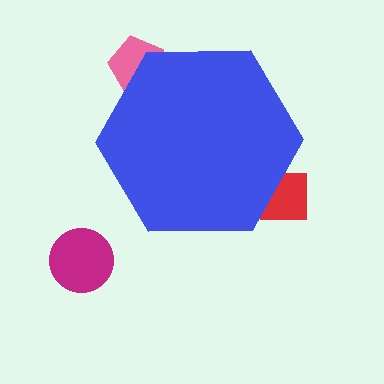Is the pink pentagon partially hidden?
Yes, the pink pentagon is partially hidden behind the blue hexagon.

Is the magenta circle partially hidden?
No, the magenta circle is fully visible.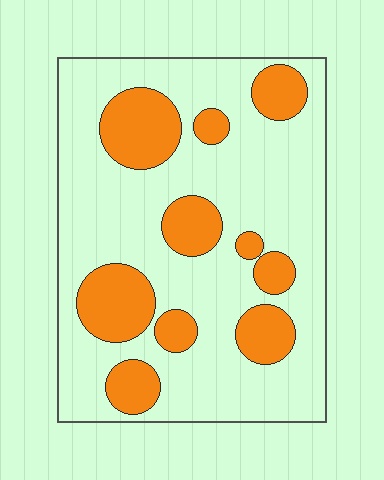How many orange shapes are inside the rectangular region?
10.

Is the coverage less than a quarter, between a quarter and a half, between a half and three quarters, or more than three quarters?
Between a quarter and a half.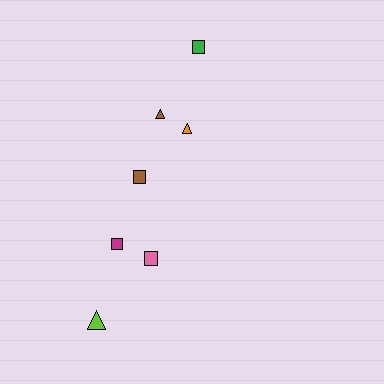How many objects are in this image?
There are 7 objects.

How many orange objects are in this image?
There is 1 orange object.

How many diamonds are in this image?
There are no diamonds.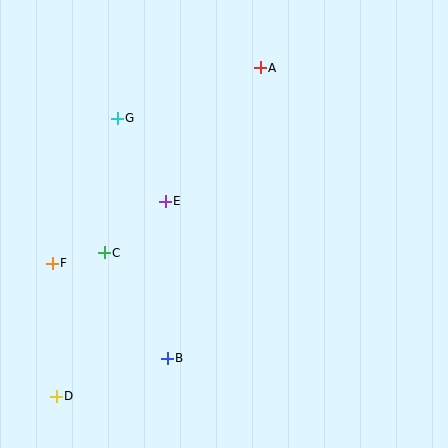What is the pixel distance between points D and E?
The distance between D and E is 223 pixels.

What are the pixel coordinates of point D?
Point D is at (56, 396).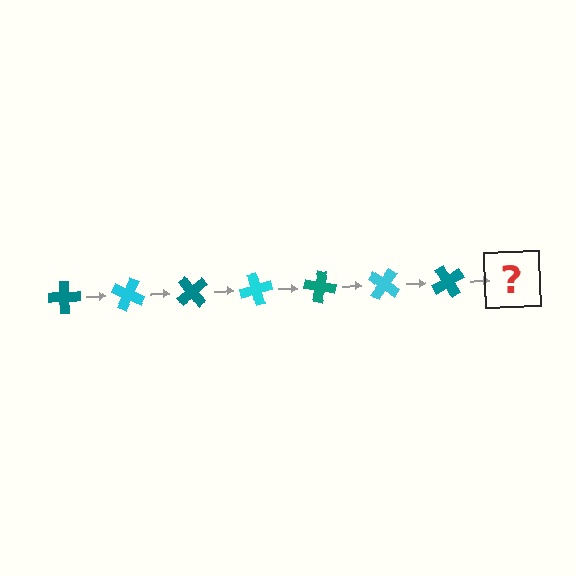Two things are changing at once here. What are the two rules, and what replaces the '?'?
The two rules are that it rotates 25 degrees each step and the color cycles through teal and cyan. The '?' should be a cyan cross, rotated 175 degrees from the start.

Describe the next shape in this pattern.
It should be a cyan cross, rotated 175 degrees from the start.